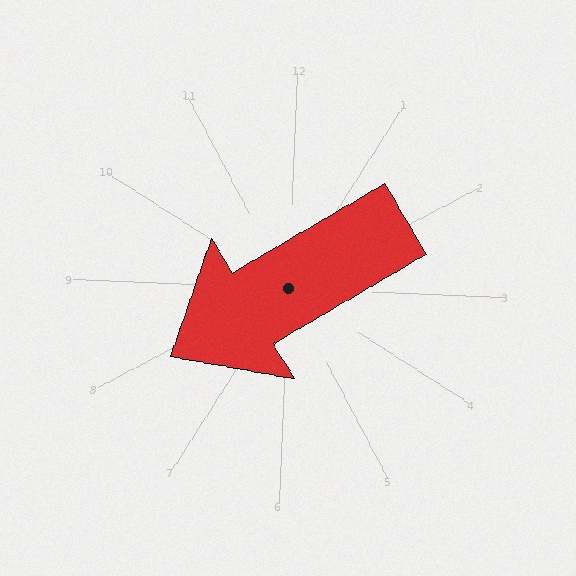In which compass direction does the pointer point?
Southwest.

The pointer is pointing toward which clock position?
Roughly 8 o'clock.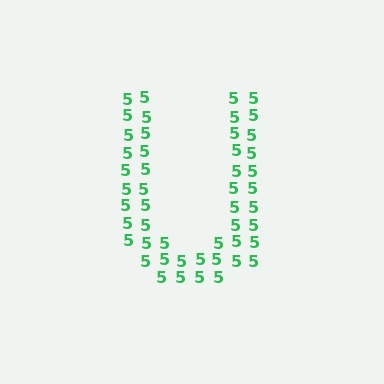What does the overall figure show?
The overall figure shows the letter U.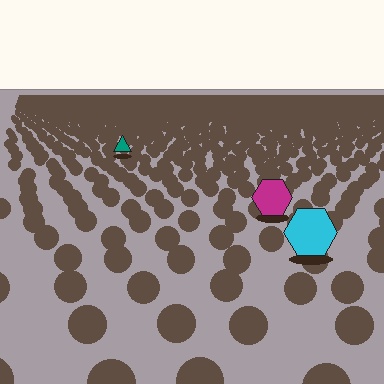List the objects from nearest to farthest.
From nearest to farthest: the cyan hexagon, the magenta hexagon, the teal triangle.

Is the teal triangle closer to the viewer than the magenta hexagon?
No. The magenta hexagon is closer — you can tell from the texture gradient: the ground texture is coarser near it.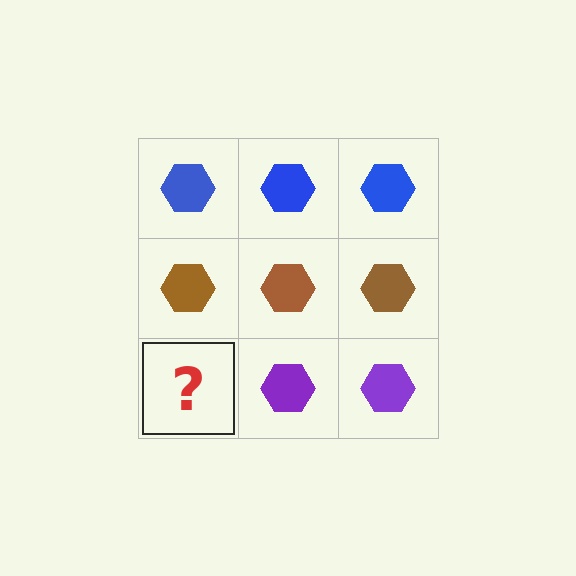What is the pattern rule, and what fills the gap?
The rule is that each row has a consistent color. The gap should be filled with a purple hexagon.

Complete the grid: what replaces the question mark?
The question mark should be replaced with a purple hexagon.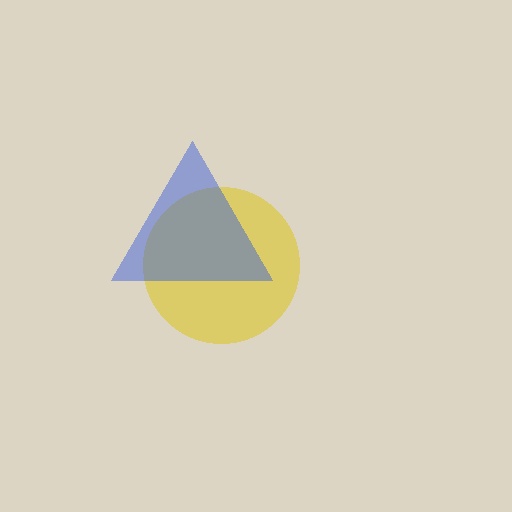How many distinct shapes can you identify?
There are 2 distinct shapes: a yellow circle, a blue triangle.